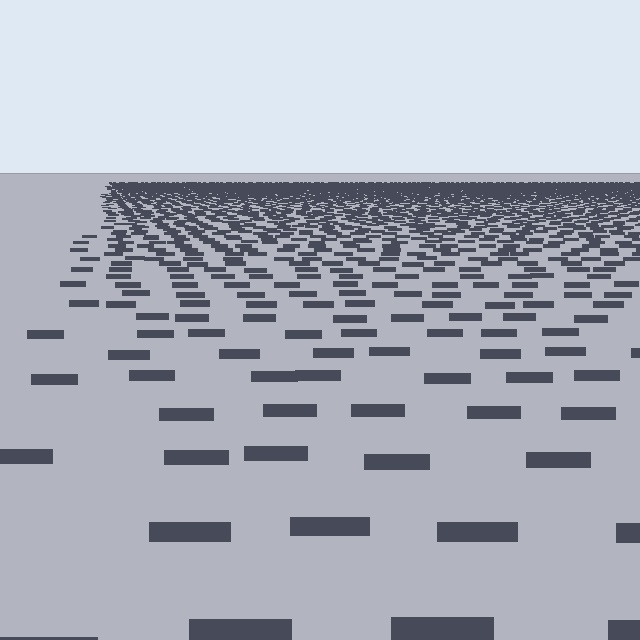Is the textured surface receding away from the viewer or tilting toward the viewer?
The surface is receding away from the viewer. Texture elements get smaller and denser toward the top.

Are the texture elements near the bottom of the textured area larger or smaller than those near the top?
Larger. Near the bottom, elements are closer to the viewer and appear at a bigger on-screen size.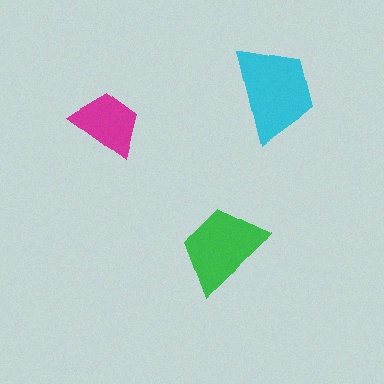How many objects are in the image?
There are 3 objects in the image.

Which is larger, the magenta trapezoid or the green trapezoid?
The green one.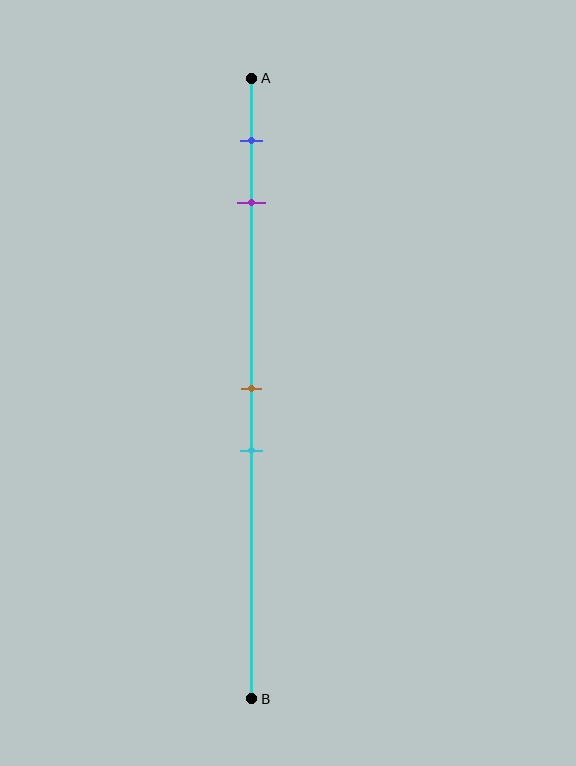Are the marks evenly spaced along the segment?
No, the marks are not evenly spaced.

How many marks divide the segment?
There are 4 marks dividing the segment.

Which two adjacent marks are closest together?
The brown and cyan marks are the closest adjacent pair.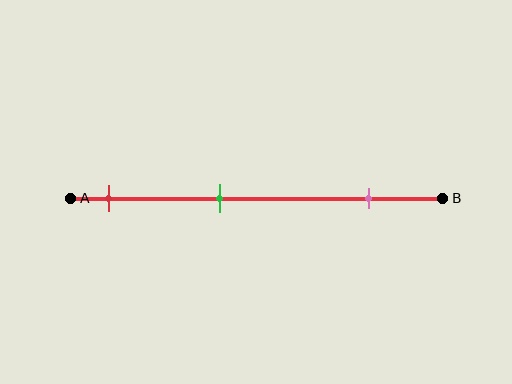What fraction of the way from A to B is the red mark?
The red mark is approximately 10% (0.1) of the way from A to B.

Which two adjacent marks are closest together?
The red and green marks are the closest adjacent pair.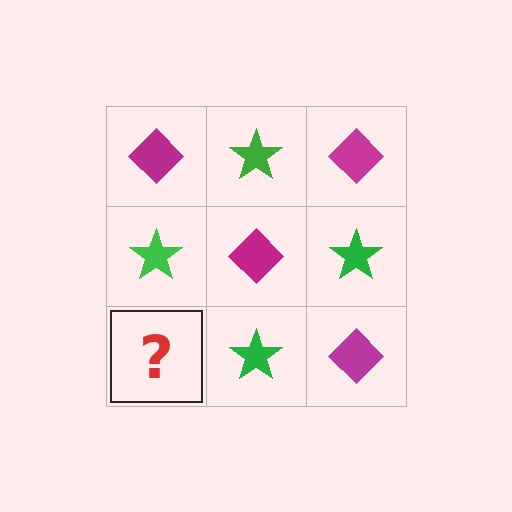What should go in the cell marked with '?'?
The missing cell should contain a magenta diamond.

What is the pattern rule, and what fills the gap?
The rule is that it alternates magenta diamond and green star in a checkerboard pattern. The gap should be filled with a magenta diamond.